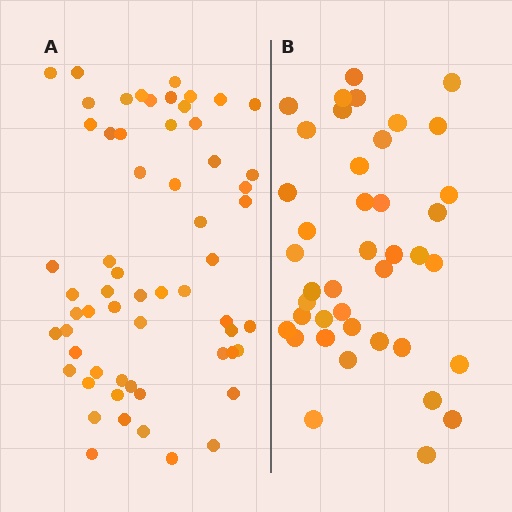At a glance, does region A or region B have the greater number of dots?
Region A (the left region) has more dots.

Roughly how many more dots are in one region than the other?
Region A has approximately 20 more dots than region B.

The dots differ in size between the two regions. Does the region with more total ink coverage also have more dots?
No. Region B has more total ink coverage because its dots are larger, but region A actually contains more individual dots. Total area can be misleading — the number of items is what matters here.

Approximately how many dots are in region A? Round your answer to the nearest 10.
About 60 dots.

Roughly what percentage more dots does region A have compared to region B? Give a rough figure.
About 45% more.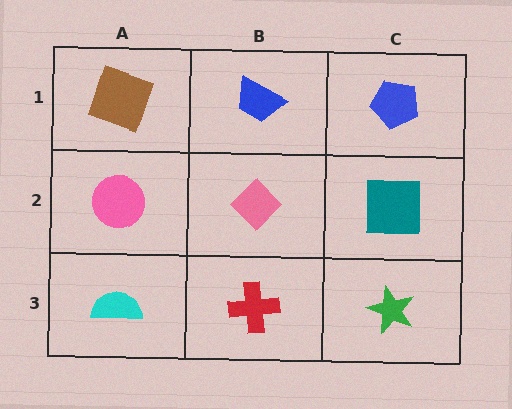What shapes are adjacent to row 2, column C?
A blue pentagon (row 1, column C), a green star (row 3, column C), a pink diamond (row 2, column B).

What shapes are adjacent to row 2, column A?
A brown square (row 1, column A), a cyan semicircle (row 3, column A), a pink diamond (row 2, column B).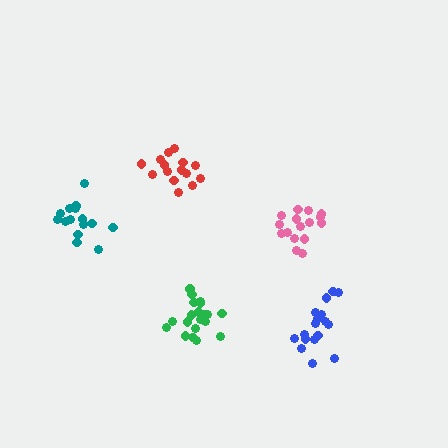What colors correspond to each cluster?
The clusters are colored: red, pink, green, teal, blue.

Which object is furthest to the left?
The teal cluster is leftmost.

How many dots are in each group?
Group 1: 15 dots, Group 2: 16 dots, Group 3: 20 dots, Group 4: 15 dots, Group 5: 17 dots (83 total).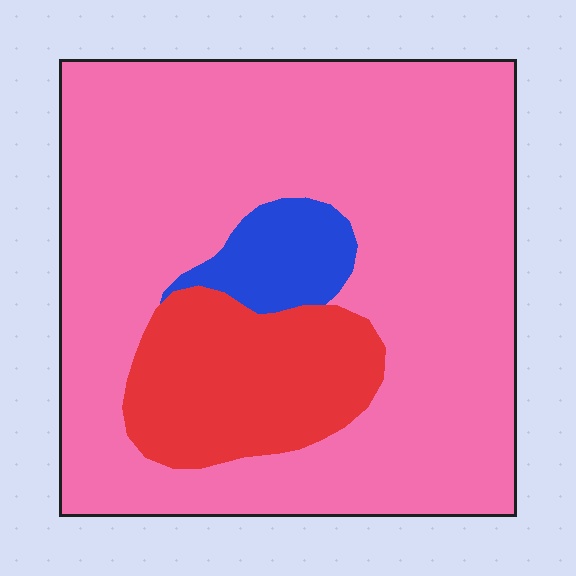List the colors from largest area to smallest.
From largest to smallest: pink, red, blue.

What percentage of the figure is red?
Red takes up about one sixth (1/6) of the figure.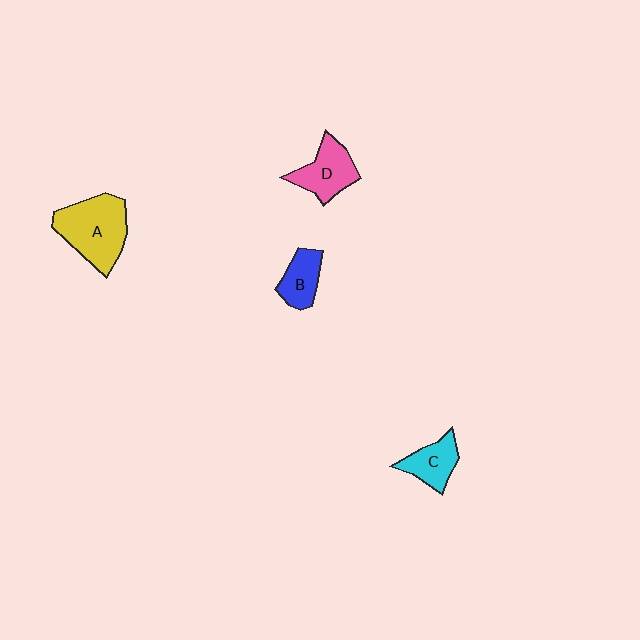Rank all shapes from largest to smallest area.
From largest to smallest: A (yellow), D (pink), C (cyan), B (blue).